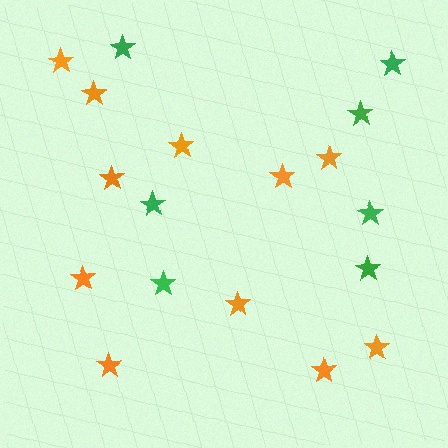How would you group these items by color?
There are 2 groups: one group of orange stars (11) and one group of green stars (7).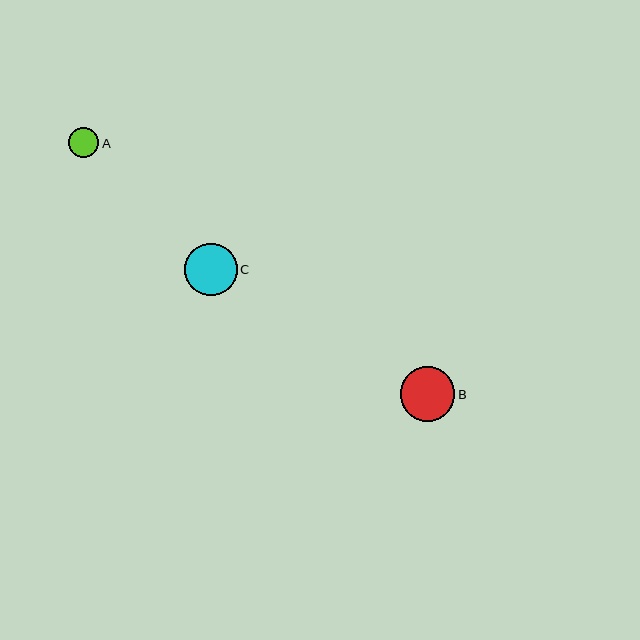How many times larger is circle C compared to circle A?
Circle C is approximately 1.8 times the size of circle A.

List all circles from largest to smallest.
From largest to smallest: B, C, A.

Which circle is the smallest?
Circle A is the smallest with a size of approximately 30 pixels.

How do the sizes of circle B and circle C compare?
Circle B and circle C are approximately the same size.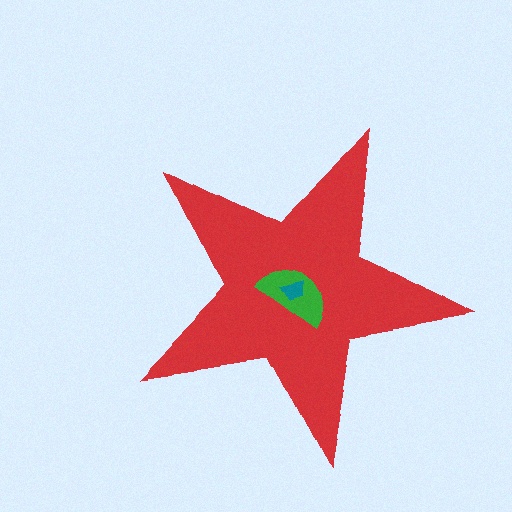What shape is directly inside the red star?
The green semicircle.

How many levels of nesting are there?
3.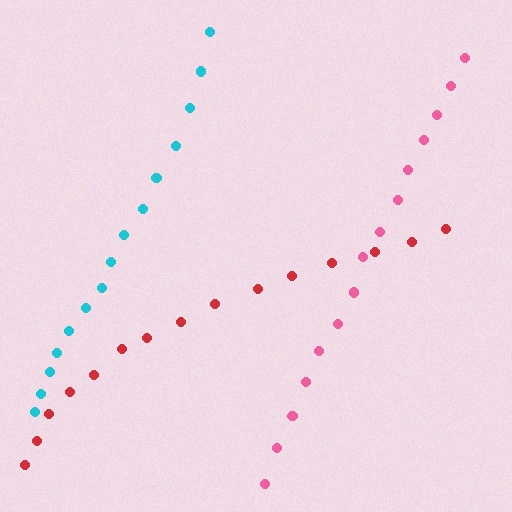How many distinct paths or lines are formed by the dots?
There are 3 distinct paths.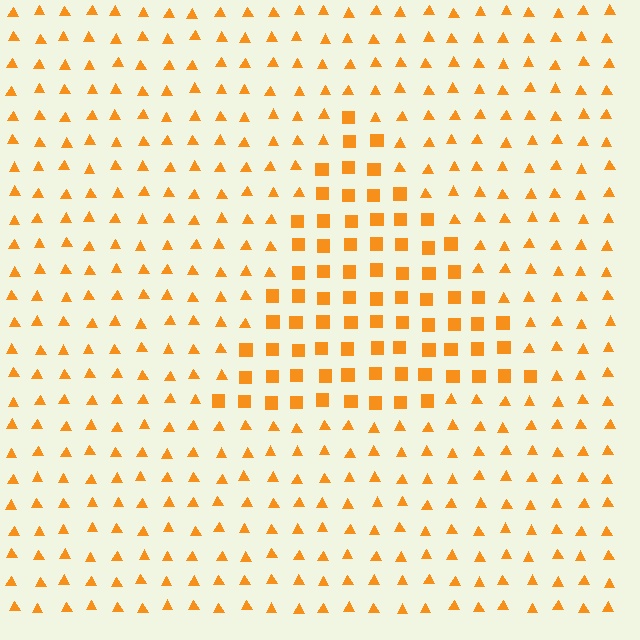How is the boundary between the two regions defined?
The boundary is defined by a change in element shape: squares inside vs. triangles outside. All elements share the same color and spacing.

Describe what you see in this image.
The image is filled with small orange elements arranged in a uniform grid. A triangle-shaped region contains squares, while the surrounding area contains triangles. The boundary is defined purely by the change in element shape.